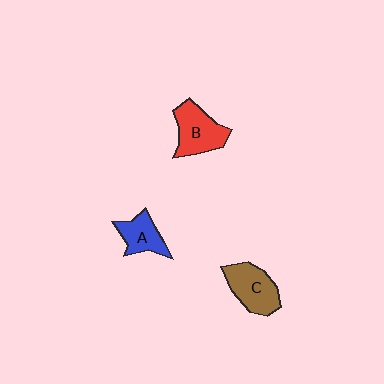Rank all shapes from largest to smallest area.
From largest to smallest: B (red), C (brown), A (blue).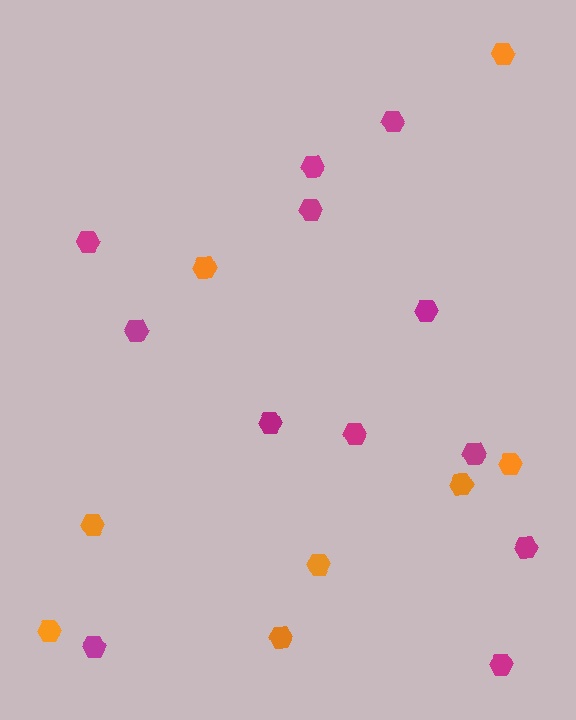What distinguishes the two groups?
There are 2 groups: one group of magenta hexagons (12) and one group of orange hexagons (8).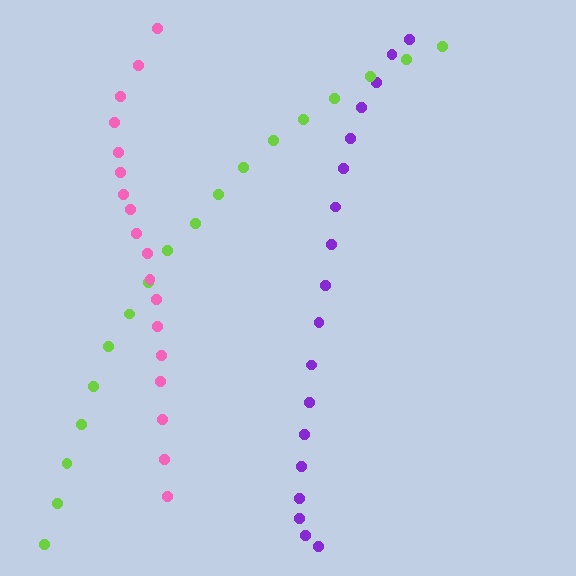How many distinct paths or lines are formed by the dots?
There are 3 distinct paths.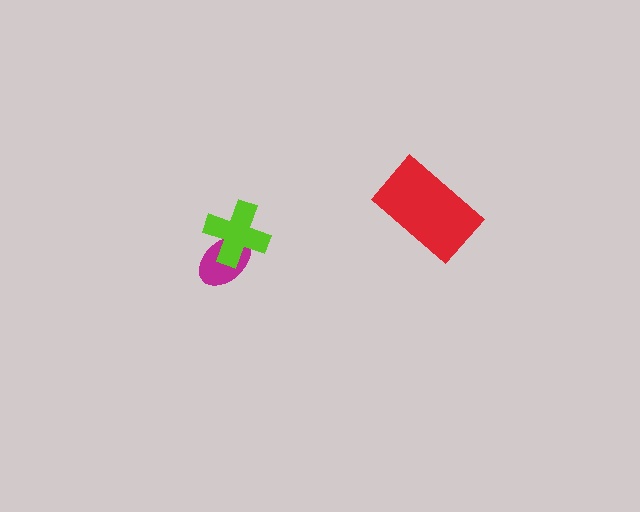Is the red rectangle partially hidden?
No, no other shape covers it.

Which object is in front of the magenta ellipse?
The lime cross is in front of the magenta ellipse.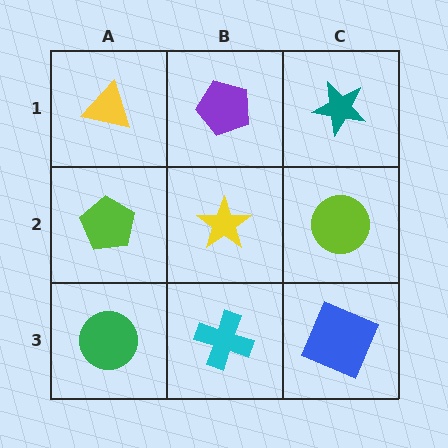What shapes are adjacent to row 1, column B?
A yellow star (row 2, column B), a yellow triangle (row 1, column A), a teal star (row 1, column C).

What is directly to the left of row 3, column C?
A cyan cross.